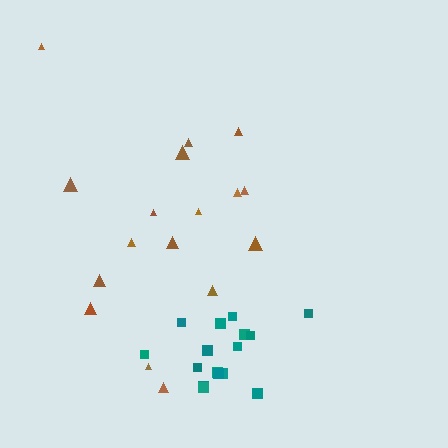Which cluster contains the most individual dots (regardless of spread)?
Brown (17).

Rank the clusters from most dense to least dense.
teal, brown.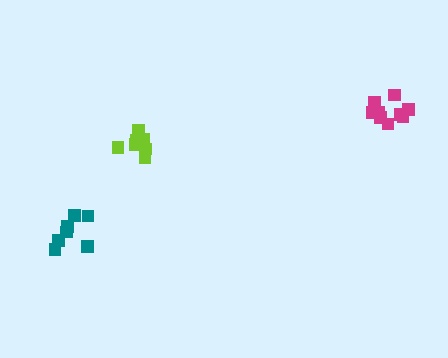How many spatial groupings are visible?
There are 3 spatial groupings.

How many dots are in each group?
Group 1: 7 dots, Group 2: 9 dots, Group 3: 7 dots (23 total).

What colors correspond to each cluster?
The clusters are colored: teal, magenta, lime.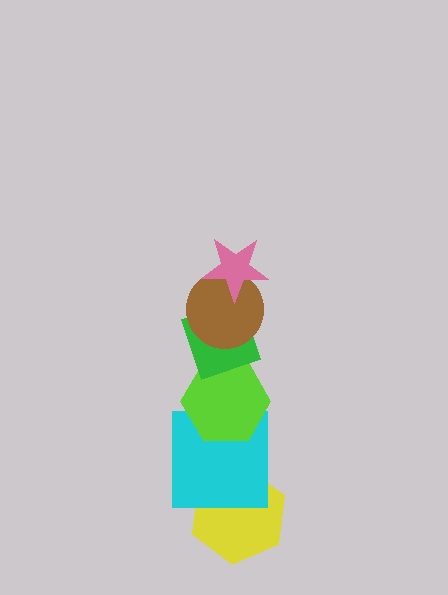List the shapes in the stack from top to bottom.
From top to bottom: the pink star, the brown circle, the green diamond, the lime hexagon, the cyan square, the yellow hexagon.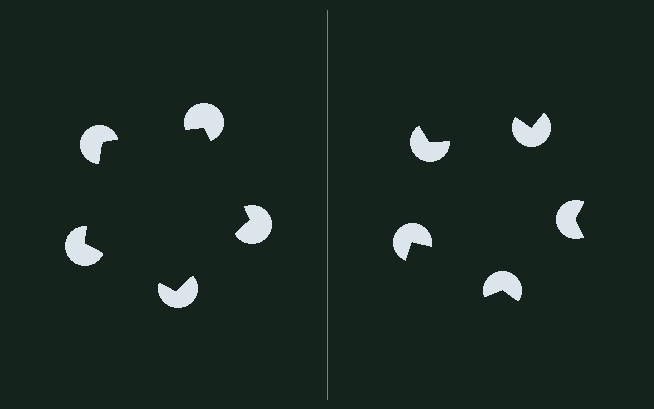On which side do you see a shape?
An illusory pentagon appears on the left side. On the right side the wedge cuts are rotated, so no coherent shape forms.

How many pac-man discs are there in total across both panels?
10 — 5 on each side.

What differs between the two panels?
The pac-man discs are positioned identically on both sides; only the wedge orientations differ. On the left they align to a pentagon; on the right they are misaligned.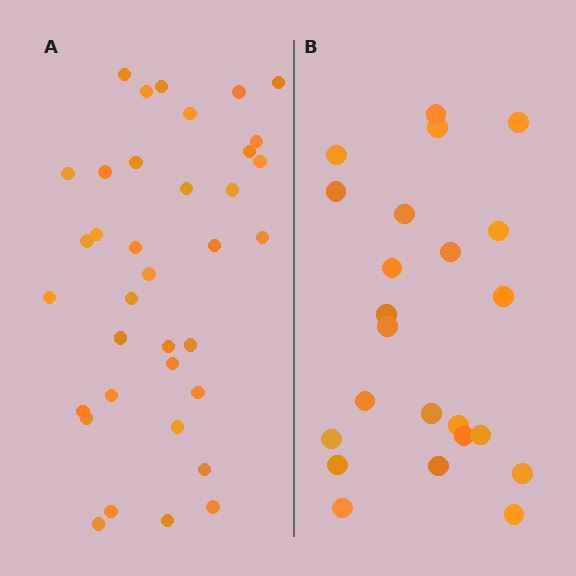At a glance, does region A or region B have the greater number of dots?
Region A (the left region) has more dots.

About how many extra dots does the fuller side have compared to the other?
Region A has approximately 15 more dots than region B.